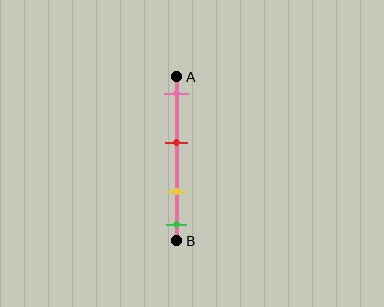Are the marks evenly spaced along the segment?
No, the marks are not evenly spaced.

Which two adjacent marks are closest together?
The yellow and green marks are the closest adjacent pair.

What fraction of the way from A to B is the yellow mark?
The yellow mark is approximately 70% (0.7) of the way from A to B.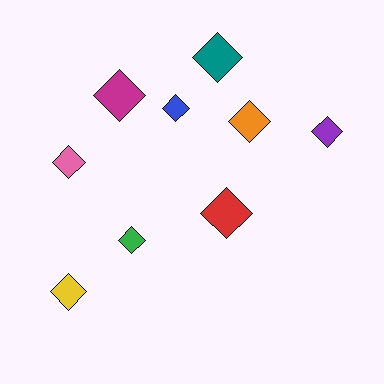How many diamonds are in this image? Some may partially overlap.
There are 9 diamonds.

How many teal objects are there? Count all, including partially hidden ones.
There is 1 teal object.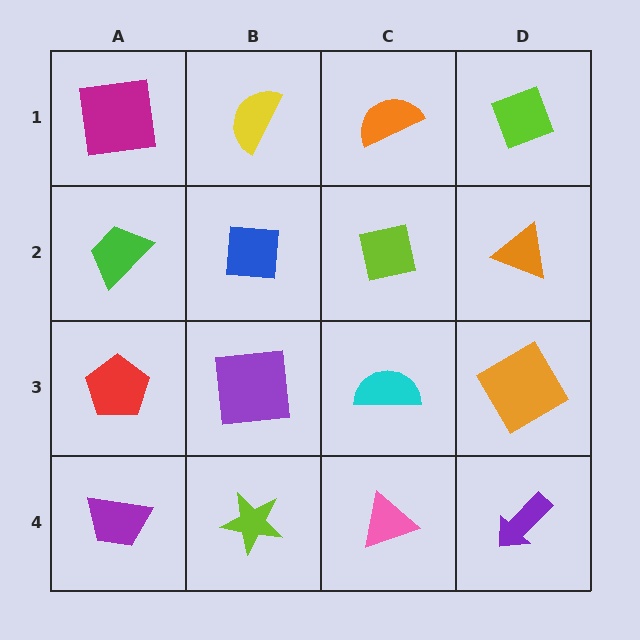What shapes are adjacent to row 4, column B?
A purple square (row 3, column B), a purple trapezoid (row 4, column A), a pink triangle (row 4, column C).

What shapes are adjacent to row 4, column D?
An orange diamond (row 3, column D), a pink triangle (row 4, column C).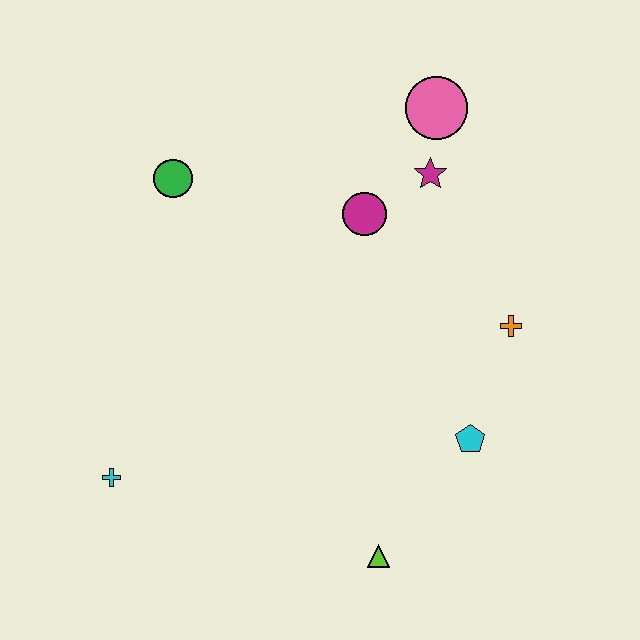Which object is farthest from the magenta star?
The cyan cross is farthest from the magenta star.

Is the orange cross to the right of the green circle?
Yes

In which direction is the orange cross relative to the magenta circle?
The orange cross is to the right of the magenta circle.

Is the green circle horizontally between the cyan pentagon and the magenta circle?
No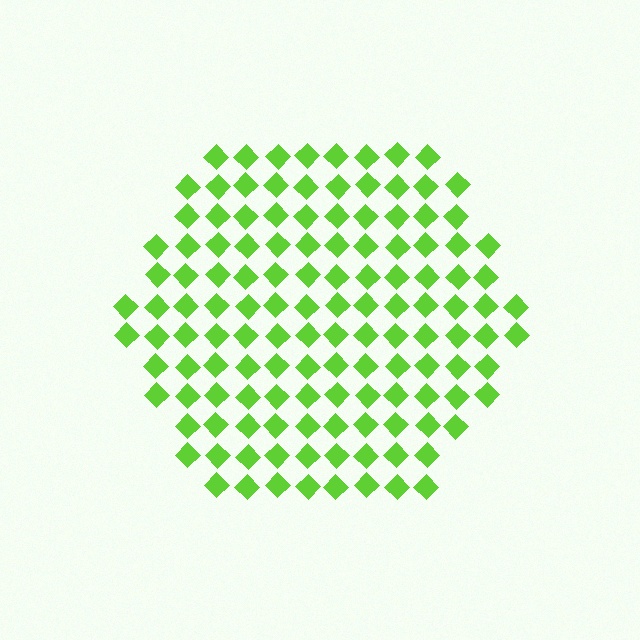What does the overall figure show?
The overall figure shows a hexagon.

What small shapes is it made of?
It is made of small diamonds.